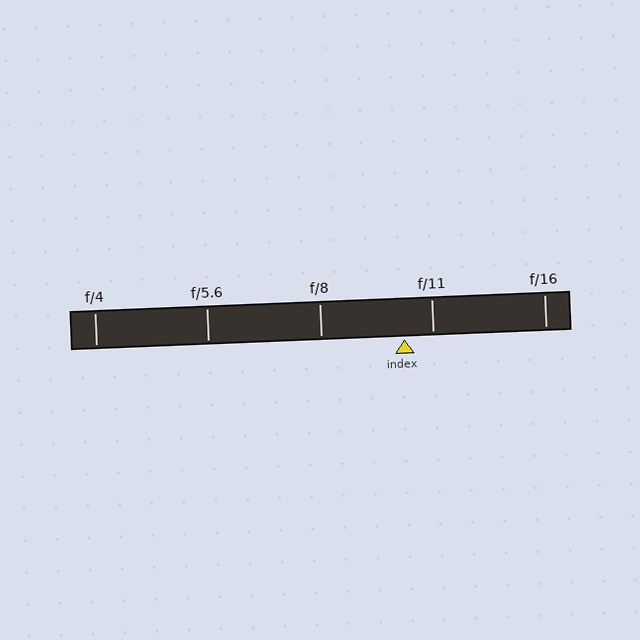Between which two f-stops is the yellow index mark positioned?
The index mark is between f/8 and f/11.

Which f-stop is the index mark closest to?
The index mark is closest to f/11.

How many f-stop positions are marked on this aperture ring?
There are 5 f-stop positions marked.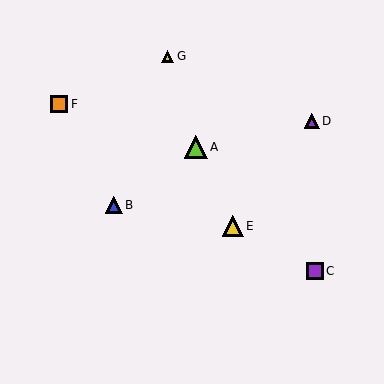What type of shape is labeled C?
Shape C is a purple square.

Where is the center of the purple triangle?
The center of the purple triangle is at (312, 121).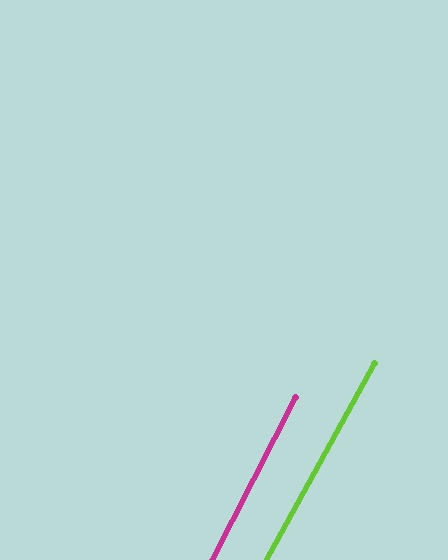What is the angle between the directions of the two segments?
Approximately 2 degrees.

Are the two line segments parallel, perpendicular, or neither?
Parallel — their directions differ by only 1.7°.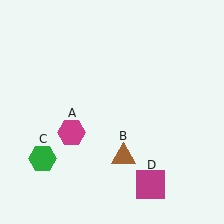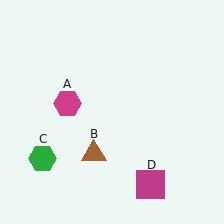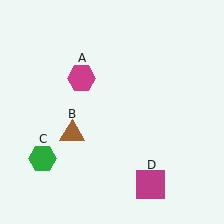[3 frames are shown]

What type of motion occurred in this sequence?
The magenta hexagon (object A), brown triangle (object B) rotated clockwise around the center of the scene.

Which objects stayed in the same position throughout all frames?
Green hexagon (object C) and magenta square (object D) remained stationary.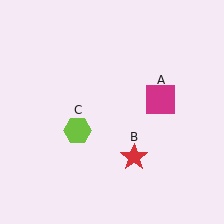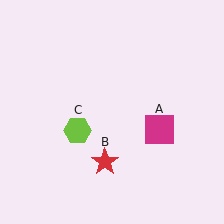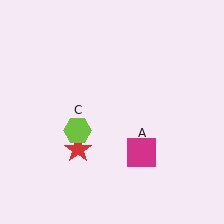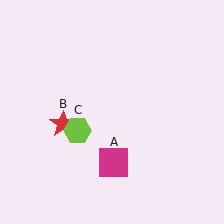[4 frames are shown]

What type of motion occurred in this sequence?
The magenta square (object A), red star (object B) rotated clockwise around the center of the scene.